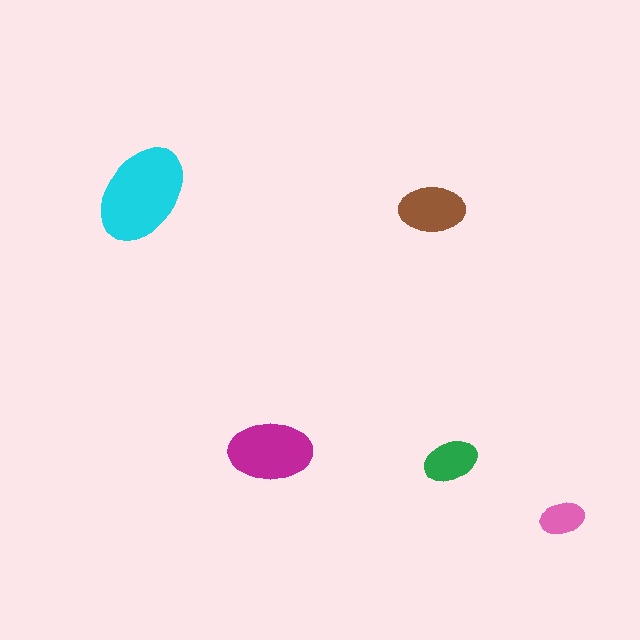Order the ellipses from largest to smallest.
the cyan one, the magenta one, the brown one, the green one, the pink one.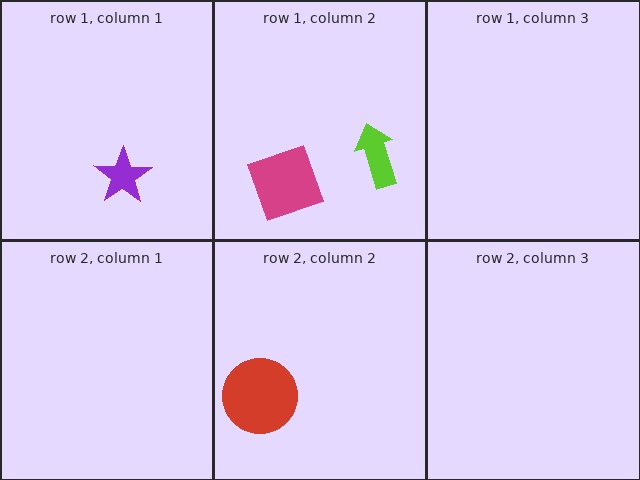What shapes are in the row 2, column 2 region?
The red circle.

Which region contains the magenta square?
The row 1, column 2 region.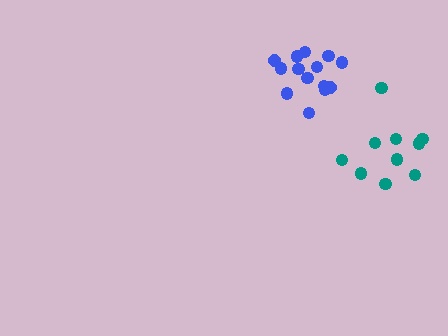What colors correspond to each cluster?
The clusters are colored: blue, teal.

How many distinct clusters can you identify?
There are 2 distinct clusters.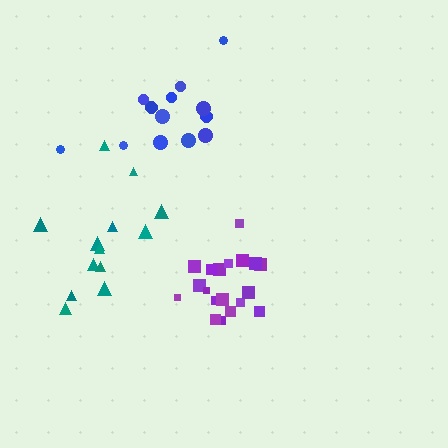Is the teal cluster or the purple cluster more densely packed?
Purple.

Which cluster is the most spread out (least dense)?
Blue.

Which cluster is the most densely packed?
Purple.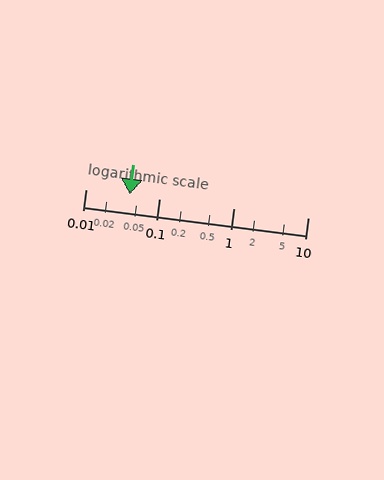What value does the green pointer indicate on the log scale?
The pointer indicates approximately 0.039.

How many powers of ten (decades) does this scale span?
The scale spans 3 decades, from 0.01 to 10.